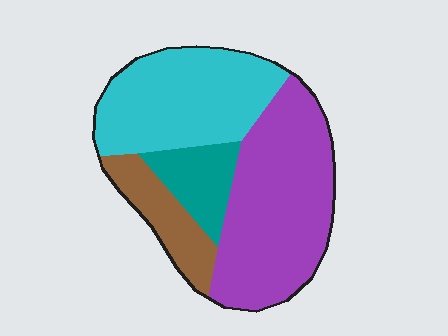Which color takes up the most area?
Purple, at roughly 45%.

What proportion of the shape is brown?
Brown takes up about one eighth (1/8) of the shape.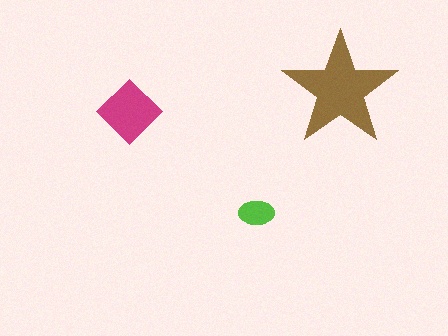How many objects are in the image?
There are 3 objects in the image.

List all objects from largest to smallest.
The brown star, the magenta diamond, the lime ellipse.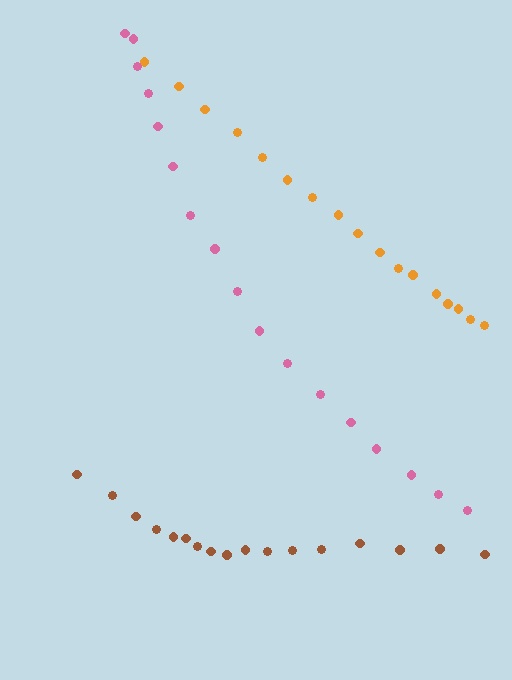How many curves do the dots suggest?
There are 3 distinct paths.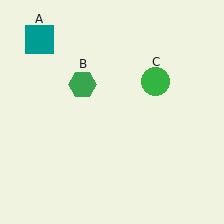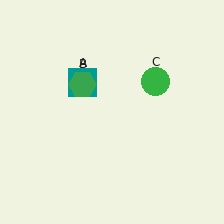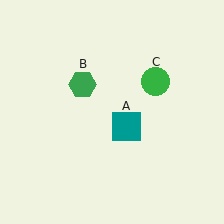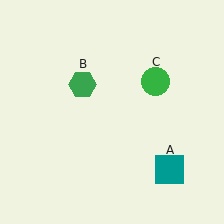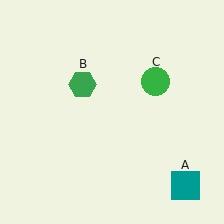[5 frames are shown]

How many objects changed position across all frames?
1 object changed position: teal square (object A).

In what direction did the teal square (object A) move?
The teal square (object A) moved down and to the right.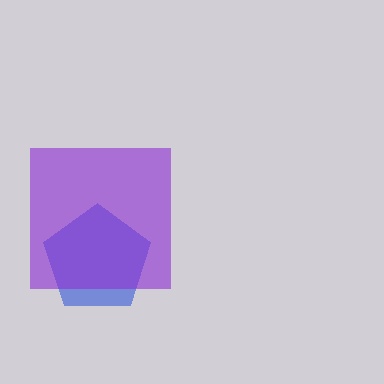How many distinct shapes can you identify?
There are 2 distinct shapes: a blue pentagon, a purple square.